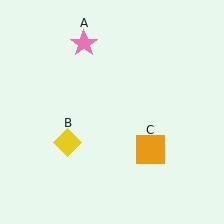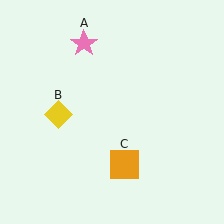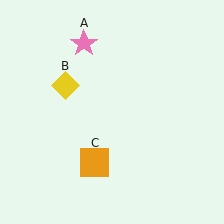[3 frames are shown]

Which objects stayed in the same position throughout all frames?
Pink star (object A) remained stationary.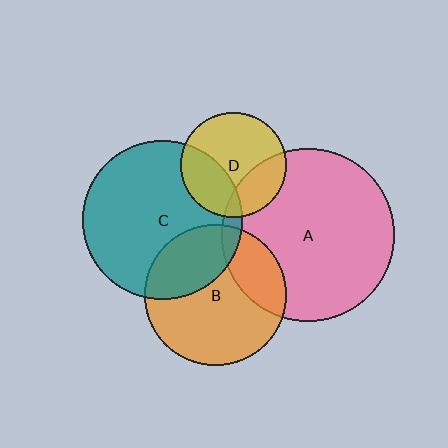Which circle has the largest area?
Circle A (pink).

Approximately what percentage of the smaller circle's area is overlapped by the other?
Approximately 30%.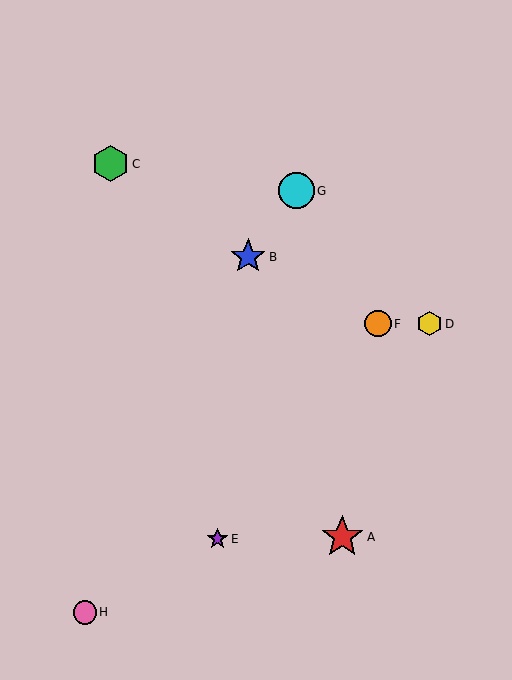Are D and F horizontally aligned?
Yes, both are at y≈324.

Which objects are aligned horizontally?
Objects D, F are aligned horizontally.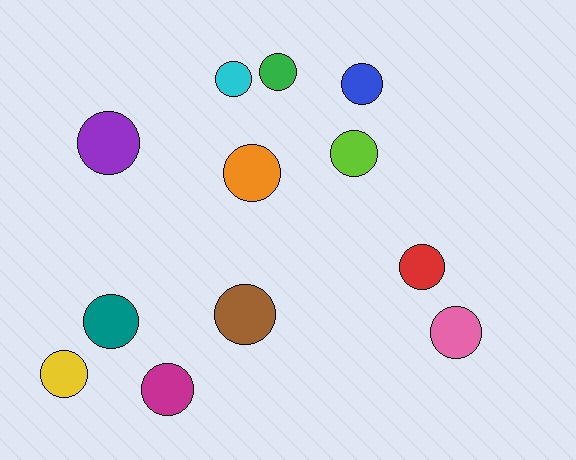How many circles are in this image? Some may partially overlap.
There are 12 circles.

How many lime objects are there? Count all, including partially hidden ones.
There is 1 lime object.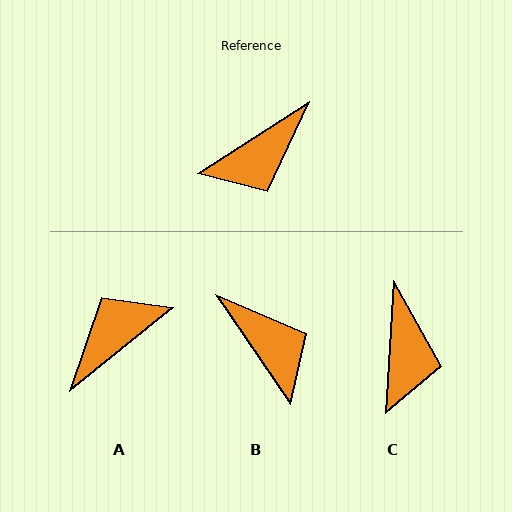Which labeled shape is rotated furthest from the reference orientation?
A, about 174 degrees away.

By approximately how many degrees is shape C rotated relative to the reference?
Approximately 54 degrees counter-clockwise.